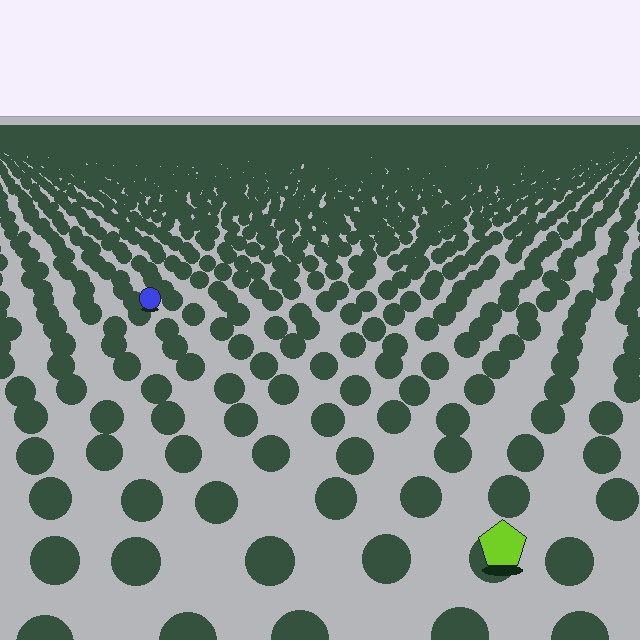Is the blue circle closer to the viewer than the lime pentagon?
No. The lime pentagon is closer — you can tell from the texture gradient: the ground texture is coarser near it.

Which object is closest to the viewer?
The lime pentagon is closest. The texture marks near it are larger and more spread out.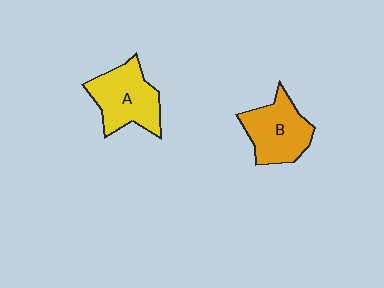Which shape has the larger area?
Shape A (yellow).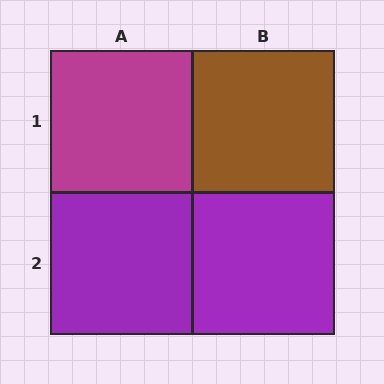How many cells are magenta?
1 cell is magenta.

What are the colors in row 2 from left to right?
Purple, purple.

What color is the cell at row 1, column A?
Magenta.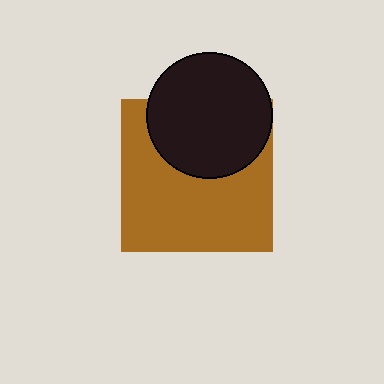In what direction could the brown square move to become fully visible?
The brown square could move down. That would shift it out from behind the black circle entirely.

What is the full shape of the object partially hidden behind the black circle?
The partially hidden object is a brown square.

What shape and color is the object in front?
The object in front is a black circle.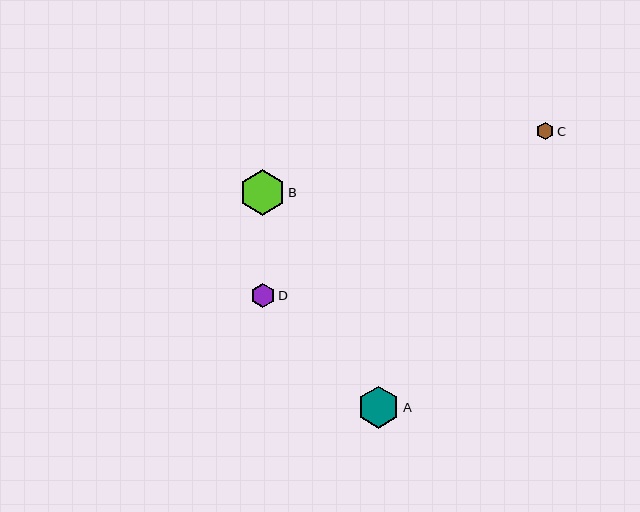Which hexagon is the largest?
Hexagon B is the largest with a size of approximately 46 pixels.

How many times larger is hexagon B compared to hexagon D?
Hexagon B is approximately 1.9 times the size of hexagon D.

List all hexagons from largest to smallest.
From largest to smallest: B, A, D, C.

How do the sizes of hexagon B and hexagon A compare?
Hexagon B and hexagon A are approximately the same size.